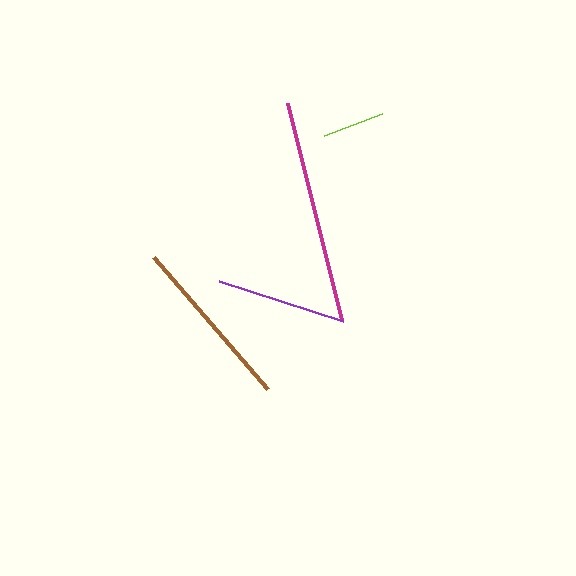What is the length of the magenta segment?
The magenta segment is approximately 223 pixels long.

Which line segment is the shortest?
The lime line is the shortest at approximately 63 pixels.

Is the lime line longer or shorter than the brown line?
The brown line is longer than the lime line.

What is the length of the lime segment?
The lime segment is approximately 63 pixels long.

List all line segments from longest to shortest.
From longest to shortest: magenta, brown, purple, lime.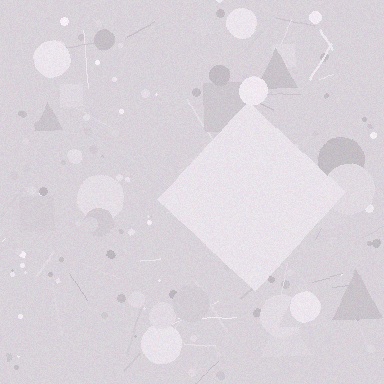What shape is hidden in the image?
A diamond is hidden in the image.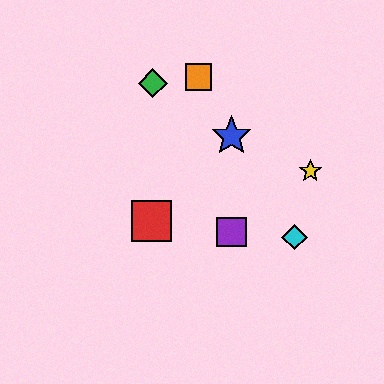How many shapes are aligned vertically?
2 shapes (the blue star, the purple square) are aligned vertically.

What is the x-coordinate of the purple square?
The purple square is at x≈231.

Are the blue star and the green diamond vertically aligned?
No, the blue star is at x≈231 and the green diamond is at x≈153.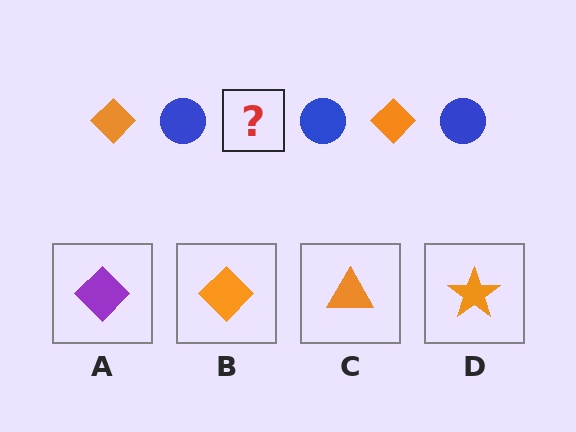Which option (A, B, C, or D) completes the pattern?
B.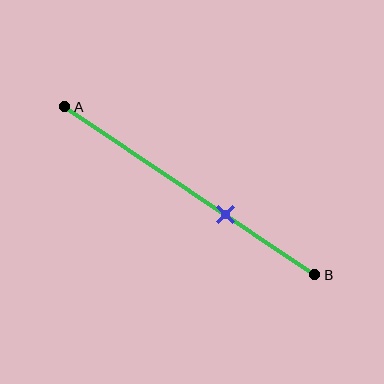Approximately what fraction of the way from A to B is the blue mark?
The blue mark is approximately 65% of the way from A to B.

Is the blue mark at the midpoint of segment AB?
No, the mark is at about 65% from A, not at the 50% midpoint.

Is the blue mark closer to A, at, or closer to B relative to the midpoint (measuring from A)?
The blue mark is closer to point B than the midpoint of segment AB.